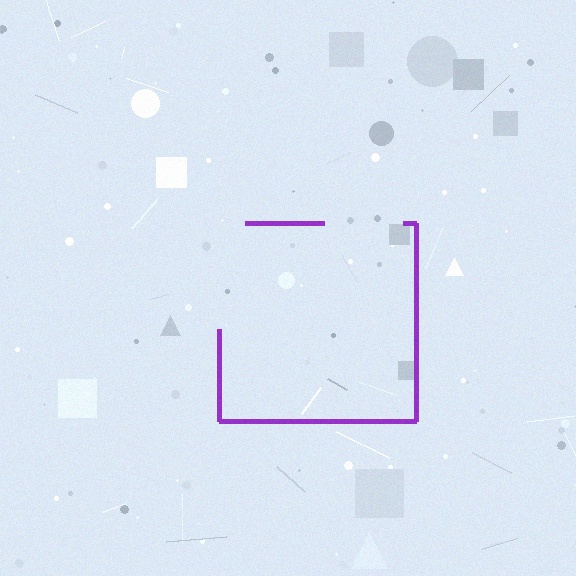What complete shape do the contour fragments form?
The contour fragments form a square.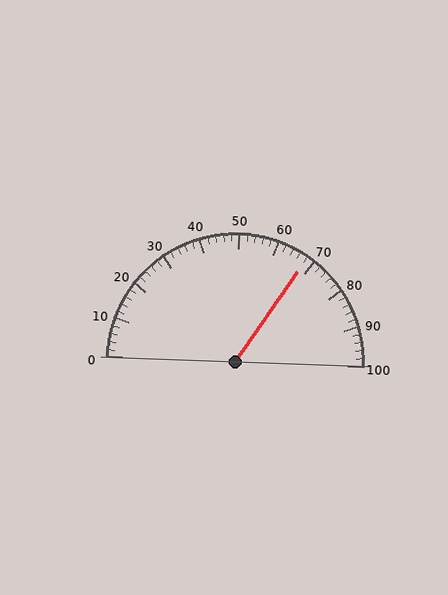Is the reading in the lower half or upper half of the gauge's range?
The reading is in the upper half of the range (0 to 100).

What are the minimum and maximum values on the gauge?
The gauge ranges from 0 to 100.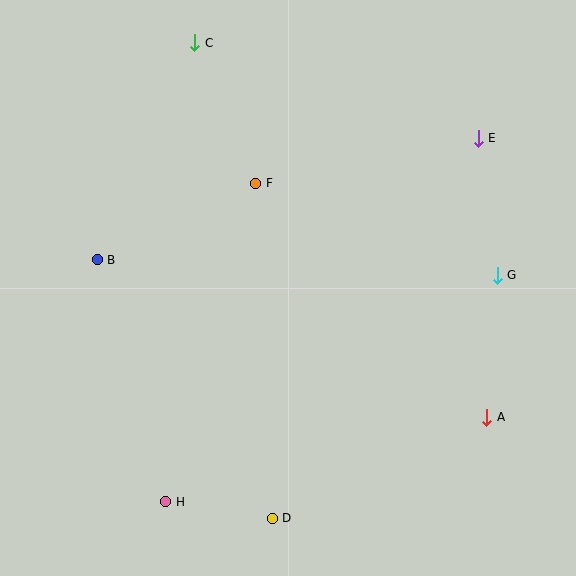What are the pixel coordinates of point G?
Point G is at (497, 275).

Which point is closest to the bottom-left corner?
Point H is closest to the bottom-left corner.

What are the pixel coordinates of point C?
Point C is at (195, 43).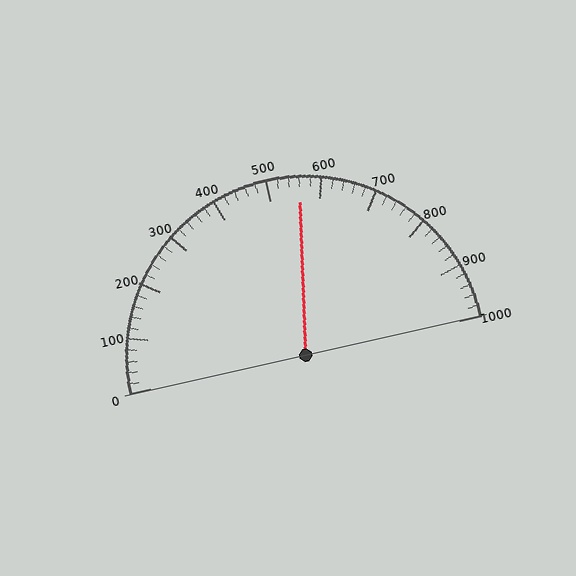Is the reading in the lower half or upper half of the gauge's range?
The reading is in the upper half of the range (0 to 1000).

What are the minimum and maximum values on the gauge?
The gauge ranges from 0 to 1000.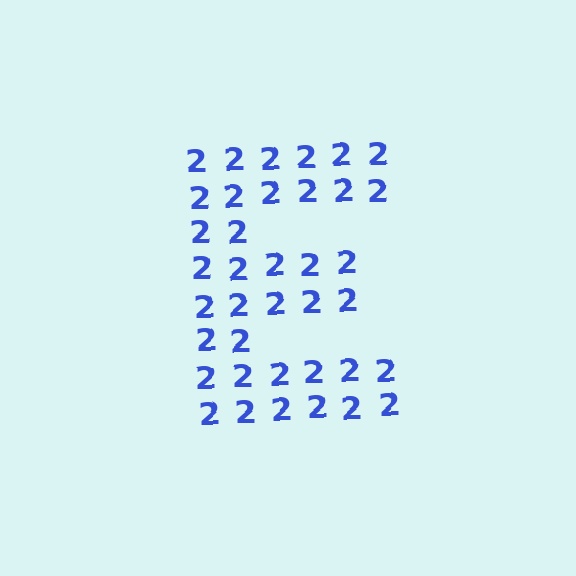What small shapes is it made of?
It is made of small digit 2's.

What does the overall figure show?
The overall figure shows the letter E.